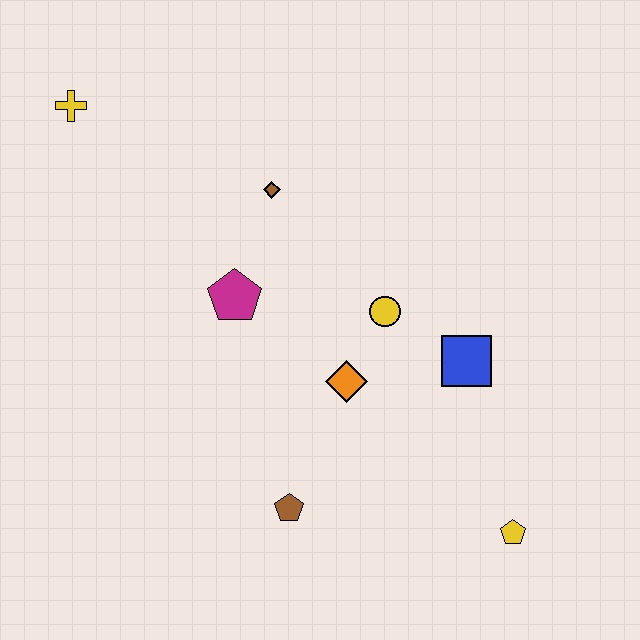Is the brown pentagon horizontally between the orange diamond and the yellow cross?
Yes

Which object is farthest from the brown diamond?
The yellow pentagon is farthest from the brown diamond.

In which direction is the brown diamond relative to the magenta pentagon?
The brown diamond is above the magenta pentagon.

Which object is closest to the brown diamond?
The magenta pentagon is closest to the brown diamond.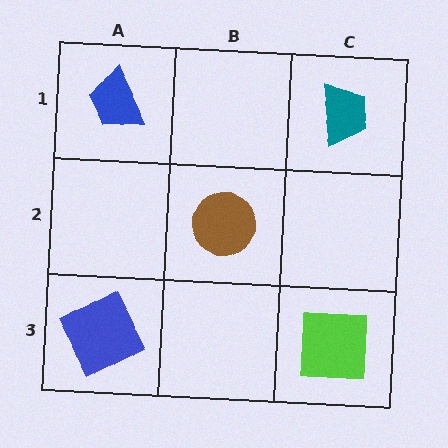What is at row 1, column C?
A teal trapezoid.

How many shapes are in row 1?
2 shapes.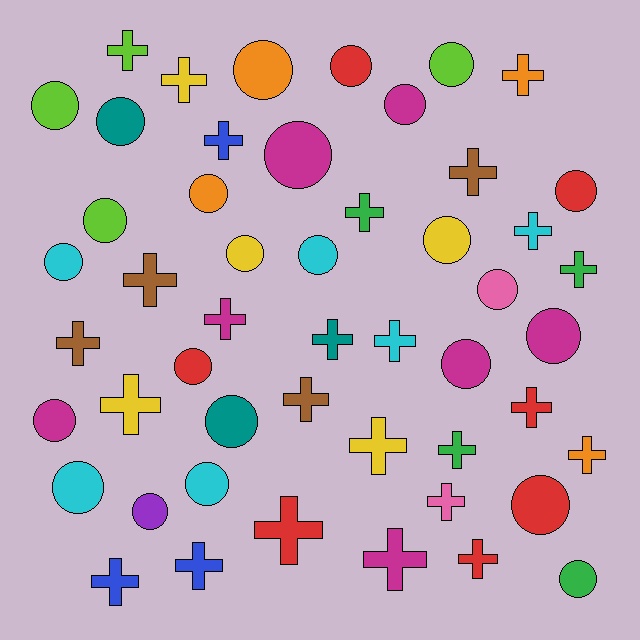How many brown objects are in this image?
There are 4 brown objects.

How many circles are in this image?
There are 25 circles.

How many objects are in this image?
There are 50 objects.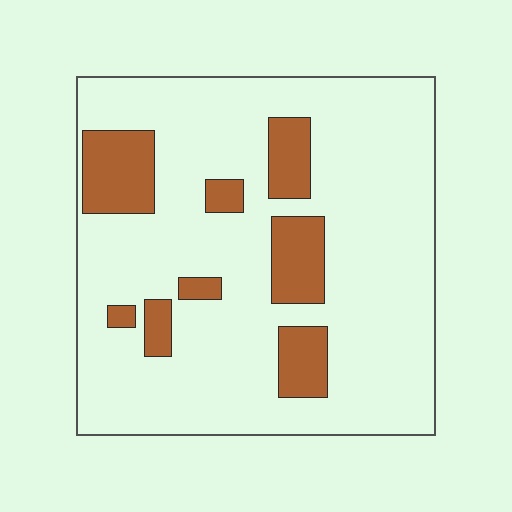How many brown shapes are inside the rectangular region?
8.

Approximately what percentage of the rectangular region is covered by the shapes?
Approximately 15%.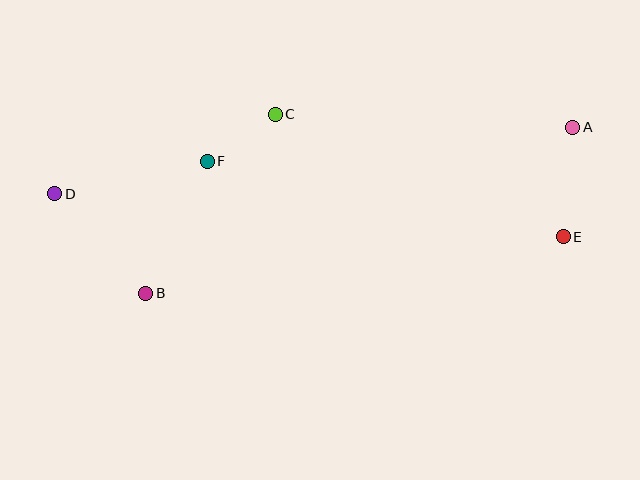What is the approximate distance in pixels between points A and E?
The distance between A and E is approximately 110 pixels.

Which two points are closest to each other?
Points C and F are closest to each other.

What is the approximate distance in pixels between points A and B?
The distance between A and B is approximately 458 pixels.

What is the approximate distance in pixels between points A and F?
The distance between A and F is approximately 367 pixels.